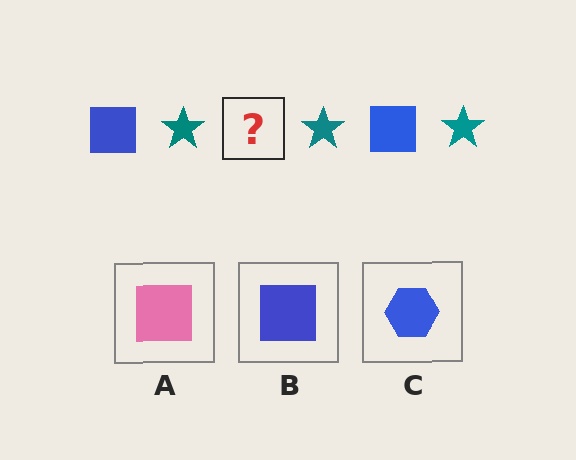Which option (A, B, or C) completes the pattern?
B.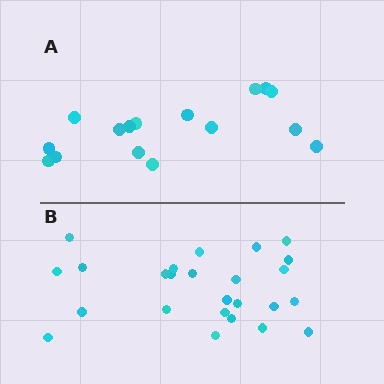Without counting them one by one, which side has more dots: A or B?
Region B (the bottom region) has more dots.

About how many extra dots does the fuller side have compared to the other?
Region B has roughly 8 or so more dots than region A.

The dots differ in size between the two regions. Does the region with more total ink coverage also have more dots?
No. Region A has more total ink coverage because its dots are larger, but region B actually contains more individual dots. Total area can be misleading — the number of items is what matters here.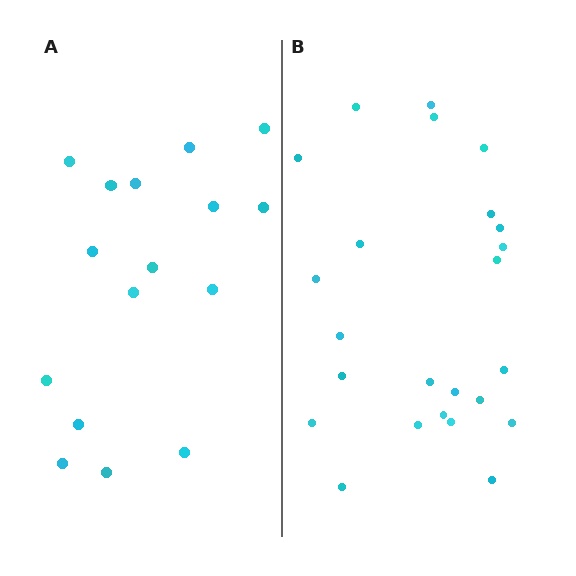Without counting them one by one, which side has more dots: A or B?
Region B (the right region) has more dots.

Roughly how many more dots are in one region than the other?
Region B has roughly 8 or so more dots than region A.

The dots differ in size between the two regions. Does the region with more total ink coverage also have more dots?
No. Region A has more total ink coverage because its dots are larger, but region B actually contains more individual dots. Total area can be misleading — the number of items is what matters here.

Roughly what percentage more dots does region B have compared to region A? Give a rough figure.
About 50% more.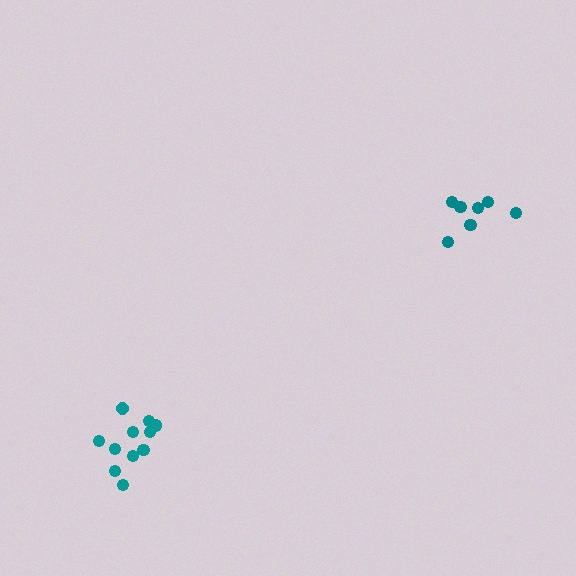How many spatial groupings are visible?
There are 2 spatial groupings.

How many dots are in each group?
Group 1: 11 dots, Group 2: 7 dots (18 total).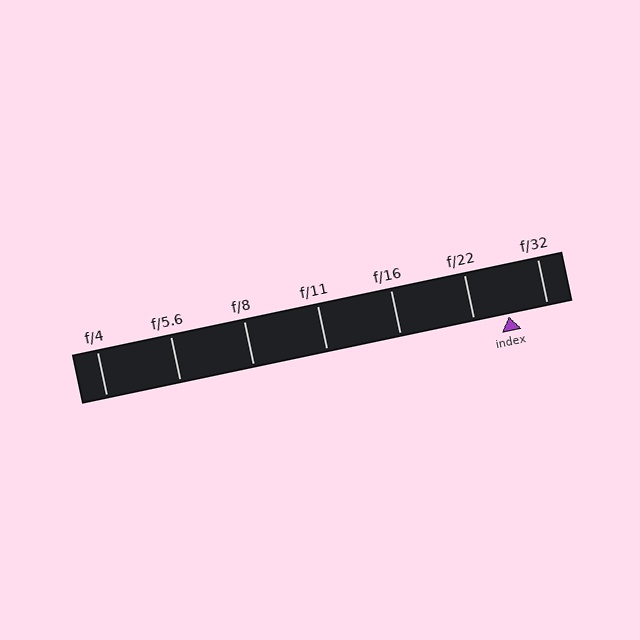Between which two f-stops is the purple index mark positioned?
The index mark is between f/22 and f/32.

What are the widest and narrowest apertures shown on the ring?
The widest aperture shown is f/4 and the narrowest is f/32.